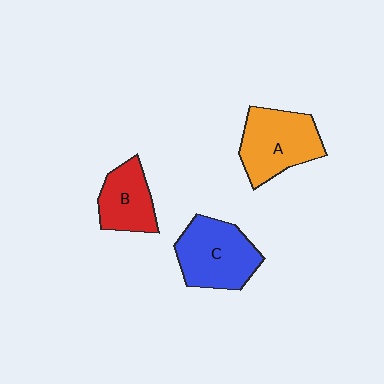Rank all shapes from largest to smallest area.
From largest to smallest: C (blue), A (orange), B (red).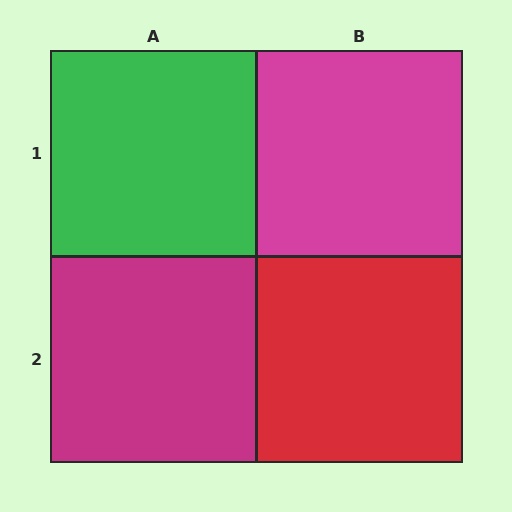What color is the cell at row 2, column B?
Red.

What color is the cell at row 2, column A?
Magenta.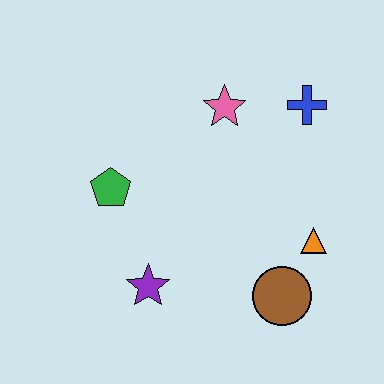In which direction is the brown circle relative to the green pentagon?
The brown circle is to the right of the green pentagon.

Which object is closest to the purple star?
The green pentagon is closest to the purple star.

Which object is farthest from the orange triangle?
The green pentagon is farthest from the orange triangle.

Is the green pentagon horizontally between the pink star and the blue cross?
No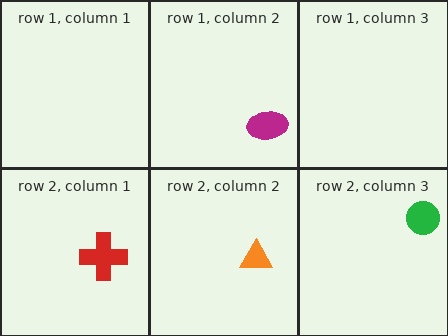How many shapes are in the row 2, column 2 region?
1.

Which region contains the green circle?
The row 2, column 3 region.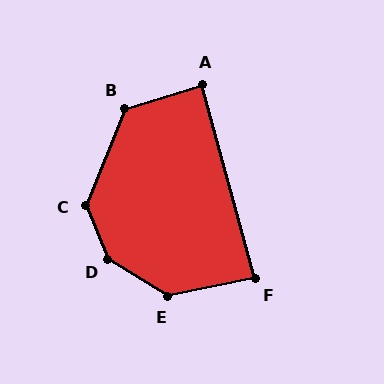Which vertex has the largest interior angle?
D, at approximately 145 degrees.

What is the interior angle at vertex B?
Approximately 129 degrees (obtuse).